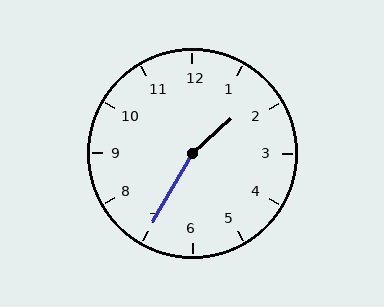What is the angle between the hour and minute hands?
Approximately 162 degrees.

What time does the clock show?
1:35.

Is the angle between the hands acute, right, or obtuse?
It is obtuse.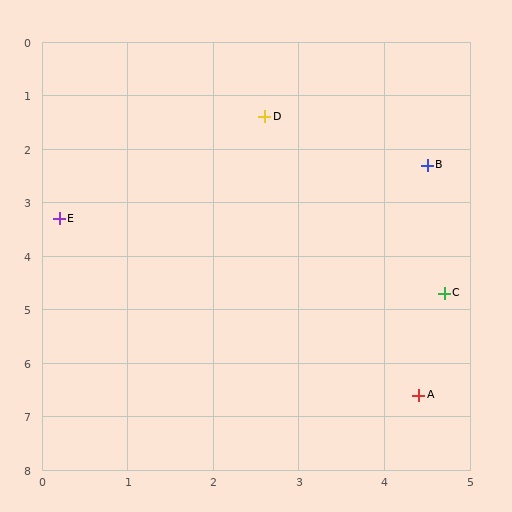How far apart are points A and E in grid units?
Points A and E are about 5.3 grid units apart.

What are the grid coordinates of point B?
Point B is at approximately (4.5, 2.3).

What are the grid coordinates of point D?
Point D is at approximately (2.6, 1.4).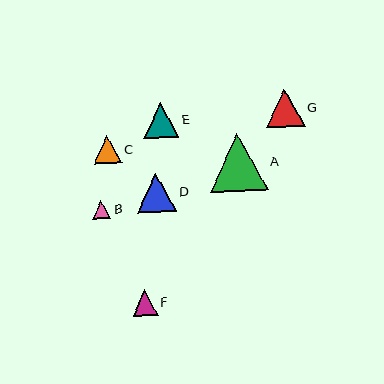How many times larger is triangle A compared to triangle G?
Triangle A is approximately 1.5 times the size of triangle G.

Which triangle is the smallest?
Triangle B is the smallest with a size of approximately 18 pixels.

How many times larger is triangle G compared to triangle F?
Triangle G is approximately 1.5 times the size of triangle F.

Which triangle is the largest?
Triangle A is the largest with a size of approximately 58 pixels.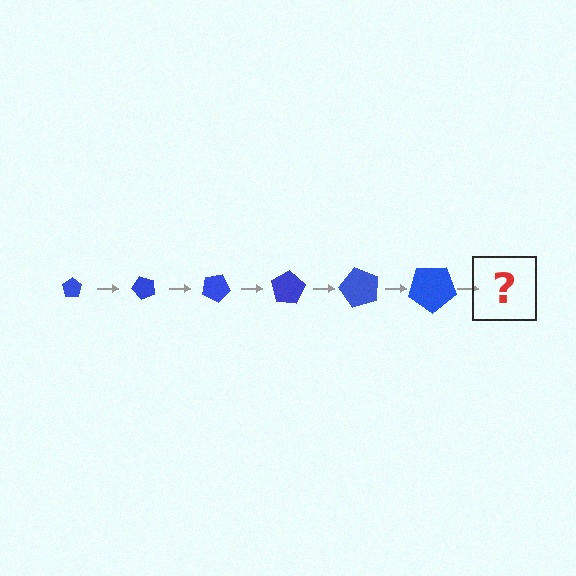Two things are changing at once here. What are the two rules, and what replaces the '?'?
The two rules are that the pentagon grows larger each step and it rotates 50 degrees each step. The '?' should be a pentagon, larger than the previous one and rotated 300 degrees from the start.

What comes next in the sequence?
The next element should be a pentagon, larger than the previous one and rotated 300 degrees from the start.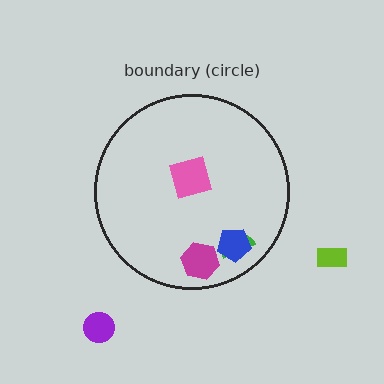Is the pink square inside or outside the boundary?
Inside.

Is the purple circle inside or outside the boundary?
Outside.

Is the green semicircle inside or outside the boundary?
Inside.